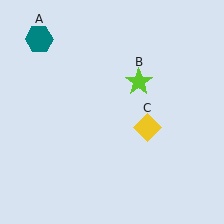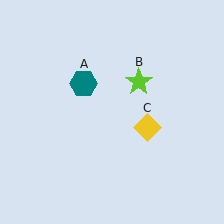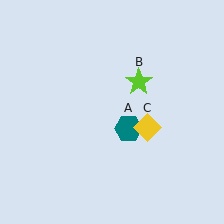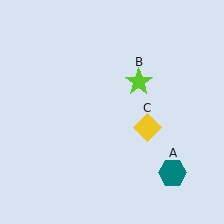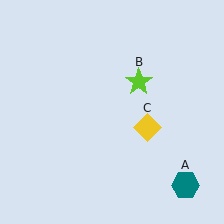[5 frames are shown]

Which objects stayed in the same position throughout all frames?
Lime star (object B) and yellow diamond (object C) remained stationary.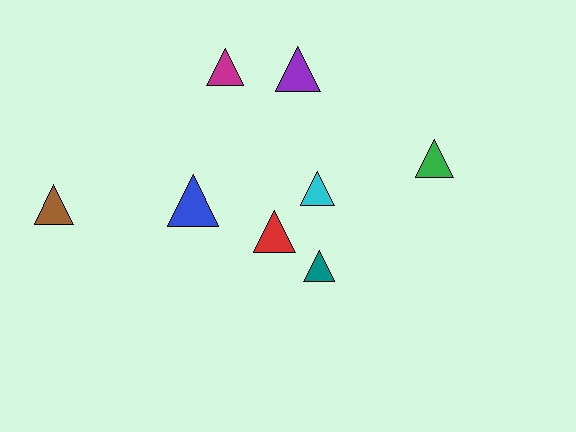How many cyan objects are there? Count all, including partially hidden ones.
There is 1 cyan object.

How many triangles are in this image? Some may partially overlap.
There are 8 triangles.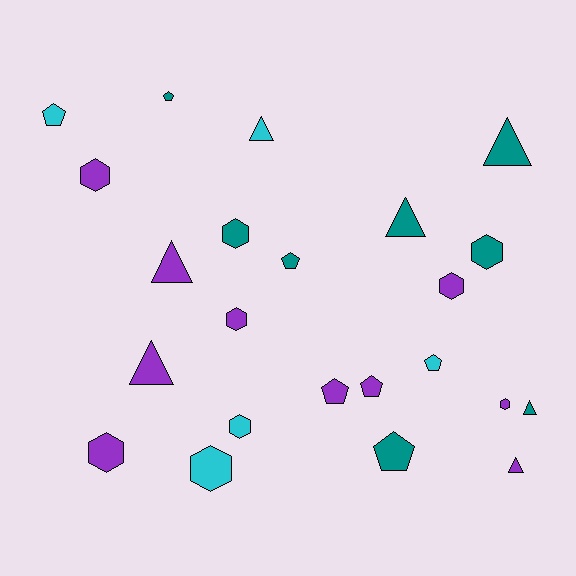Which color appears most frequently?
Purple, with 10 objects.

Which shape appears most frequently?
Hexagon, with 9 objects.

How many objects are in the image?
There are 23 objects.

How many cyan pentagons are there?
There are 2 cyan pentagons.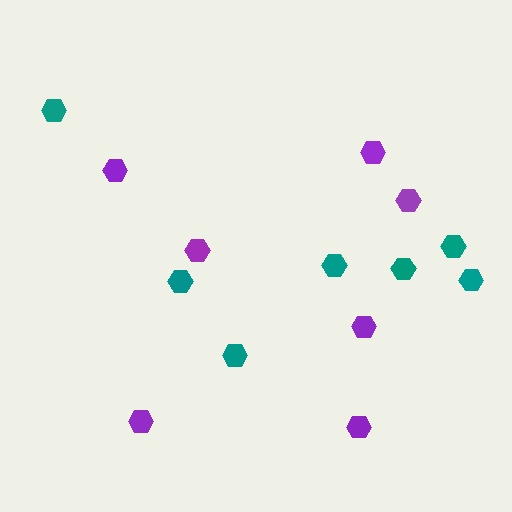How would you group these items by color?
There are 2 groups: one group of purple hexagons (7) and one group of teal hexagons (7).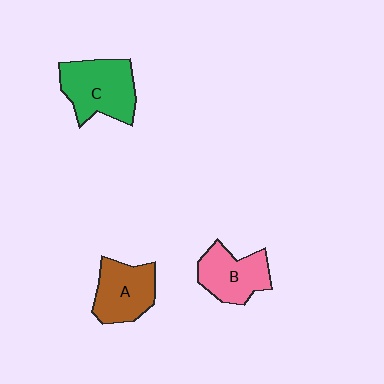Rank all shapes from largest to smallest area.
From largest to smallest: C (green), A (brown), B (pink).